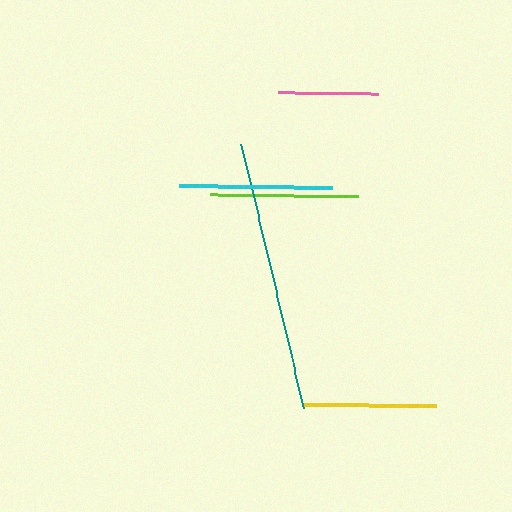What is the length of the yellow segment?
The yellow segment is approximately 133 pixels long.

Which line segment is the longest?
The teal line is the longest at approximately 271 pixels.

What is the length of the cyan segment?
The cyan segment is approximately 153 pixels long.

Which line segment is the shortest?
The pink line is the shortest at approximately 100 pixels.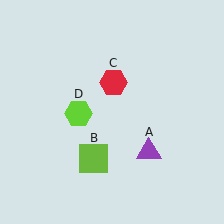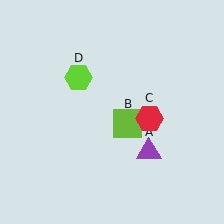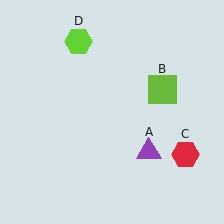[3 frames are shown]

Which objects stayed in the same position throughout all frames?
Purple triangle (object A) remained stationary.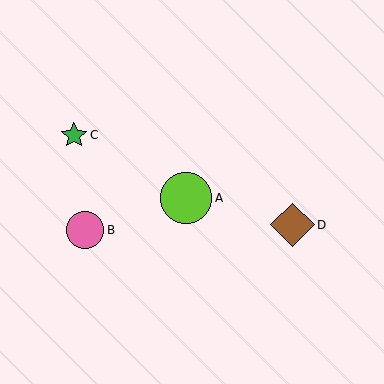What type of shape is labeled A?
Shape A is a lime circle.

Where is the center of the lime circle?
The center of the lime circle is at (186, 198).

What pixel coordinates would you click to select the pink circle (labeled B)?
Click at (85, 230) to select the pink circle B.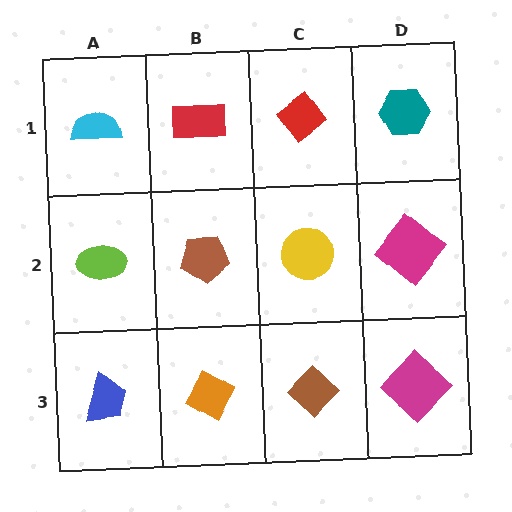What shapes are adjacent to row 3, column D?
A magenta diamond (row 2, column D), a brown diamond (row 3, column C).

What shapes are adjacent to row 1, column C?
A yellow circle (row 2, column C), a red rectangle (row 1, column B), a teal hexagon (row 1, column D).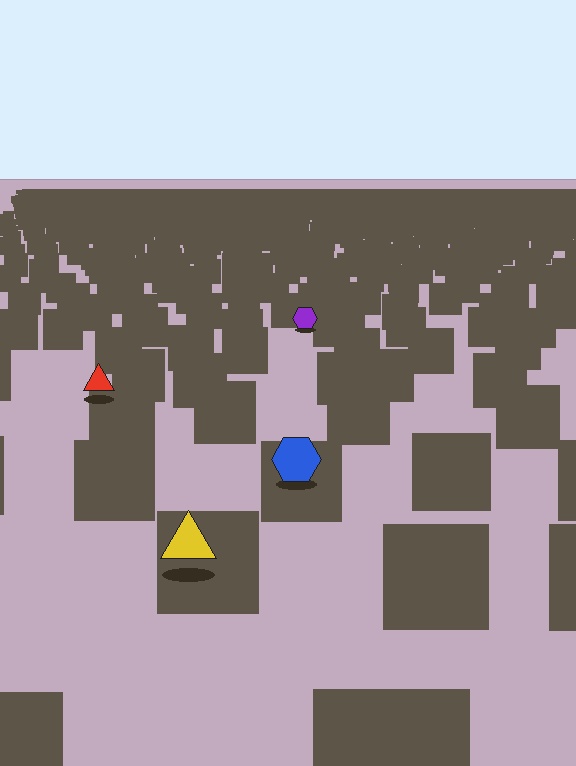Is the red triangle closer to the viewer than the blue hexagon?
No. The blue hexagon is closer — you can tell from the texture gradient: the ground texture is coarser near it.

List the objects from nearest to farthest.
From nearest to farthest: the yellow triangle, the blue hexagon, the red triangle, the purple hexagon.